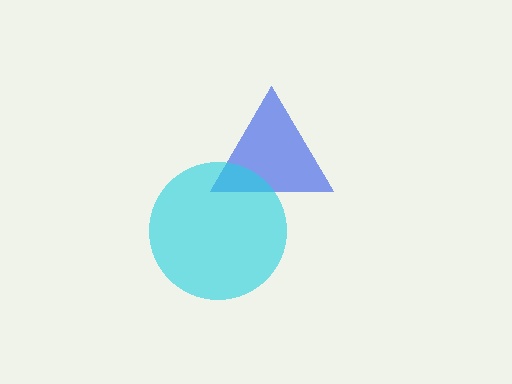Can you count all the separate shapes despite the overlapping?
Yes, there are 2 separate shapes.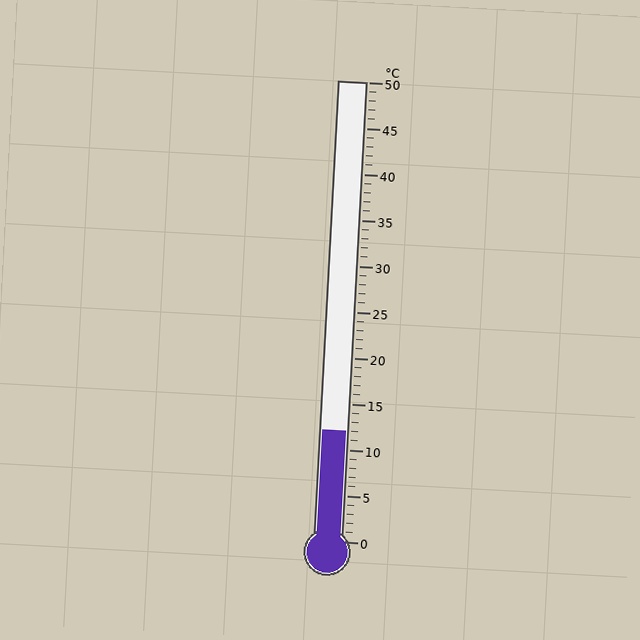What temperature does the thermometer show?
The thermometer shows approximately 12°C.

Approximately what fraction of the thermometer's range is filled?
The thermometer is filled to approximately 25% of its range.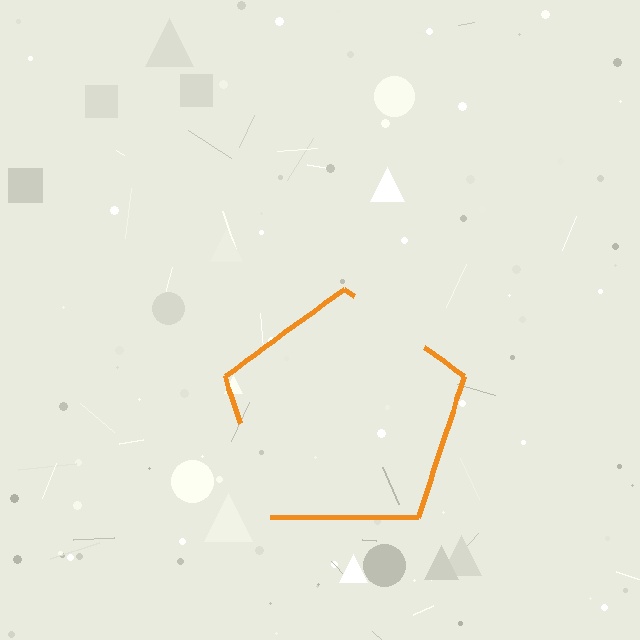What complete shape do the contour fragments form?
The contour fragments form a pentagon.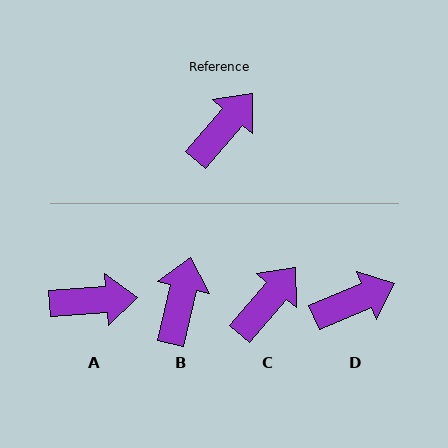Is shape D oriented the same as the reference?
No, it is off by about 27 degrees.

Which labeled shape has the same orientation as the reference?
C.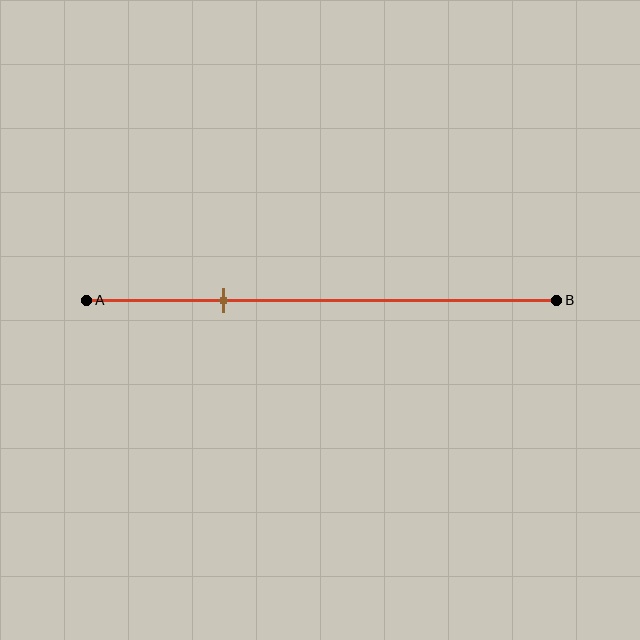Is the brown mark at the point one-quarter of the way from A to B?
No, the mark is at about 30% from A, not at the 25% one-quarter point.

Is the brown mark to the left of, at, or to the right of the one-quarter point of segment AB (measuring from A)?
The brown mark is to the right of the one-quarter point of segment AB.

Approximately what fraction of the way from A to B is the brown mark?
The brown mark is approximately 30% of the way from A to B.